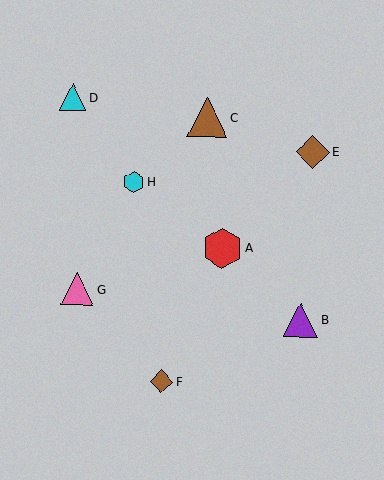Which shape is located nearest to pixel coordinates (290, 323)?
The purple triangle (labeled B) at (301, 320) is nearest to that location.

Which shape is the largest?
The brown triangle (labeled C) is the largest.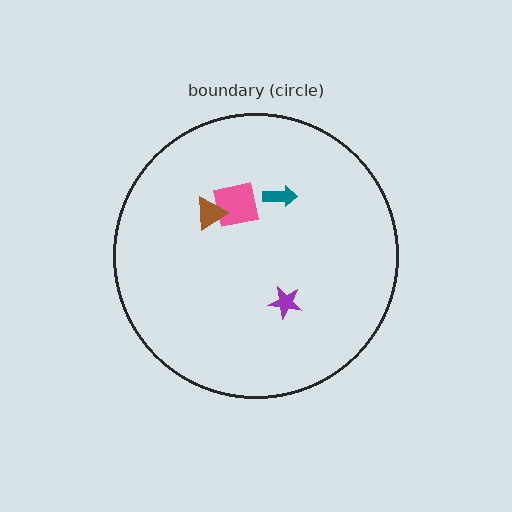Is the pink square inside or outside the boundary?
Inside.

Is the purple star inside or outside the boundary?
Inside.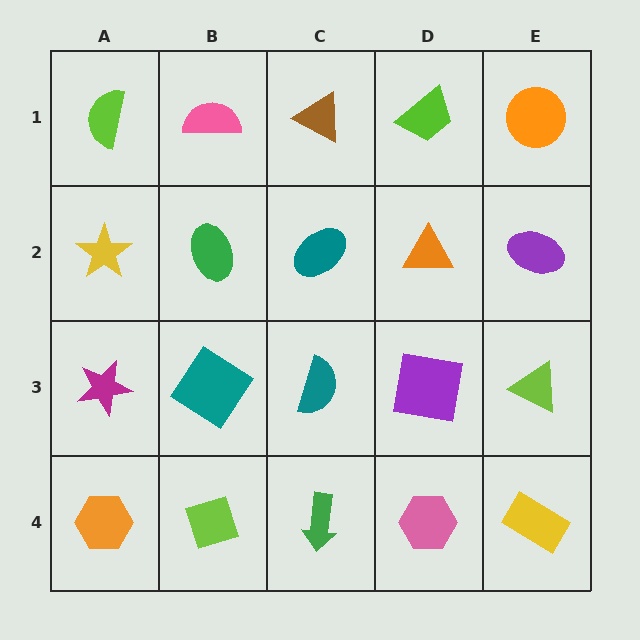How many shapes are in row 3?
5 shapes.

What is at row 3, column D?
A purple square.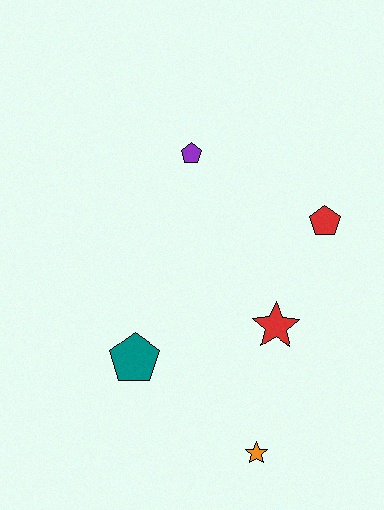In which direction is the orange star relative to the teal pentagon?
The orange star is to the right of the teal pentagon.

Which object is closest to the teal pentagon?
The red star is closest to the teal pentagon.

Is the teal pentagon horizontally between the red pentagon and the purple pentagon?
No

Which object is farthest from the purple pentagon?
The orange star is farthest from the purple pentagon.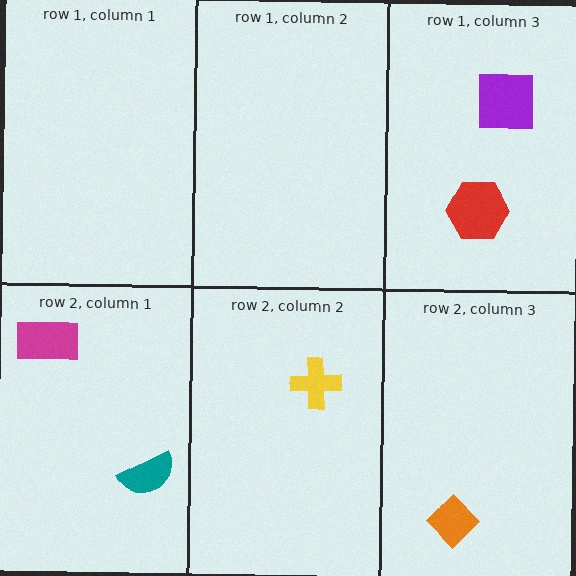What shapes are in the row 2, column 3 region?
The orange diamond.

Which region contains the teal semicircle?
The row 2, column 1 region.